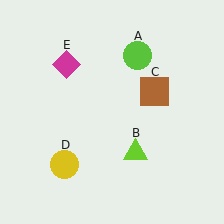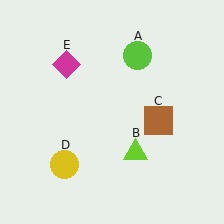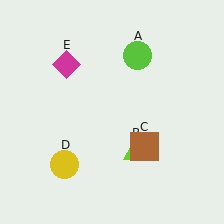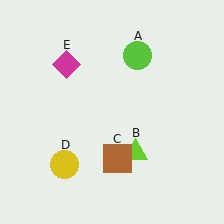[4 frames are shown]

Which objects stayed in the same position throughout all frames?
Lime circle (object A) and lime triangle (object B) and yellow circle (object D) and magenta diamond (object E) remained stationary.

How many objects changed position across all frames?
1 object changed position: brown square (object C).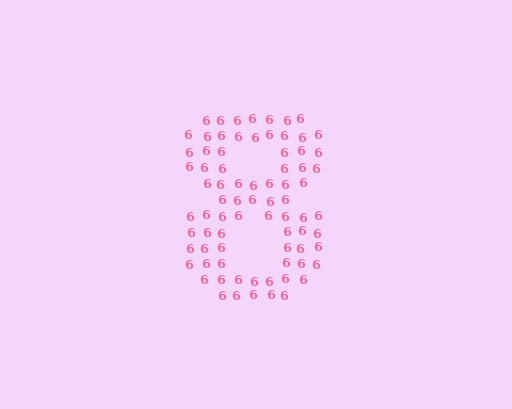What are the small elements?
The small elements are digit 6's.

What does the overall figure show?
The overall figure shows the digit 8.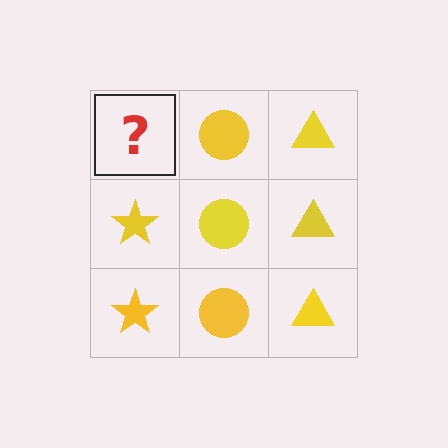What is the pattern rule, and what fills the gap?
The rule is that each column has a consistent shape. The gap should be filled with a yellow star.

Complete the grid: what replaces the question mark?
The question mark should be replaced with a yellow star.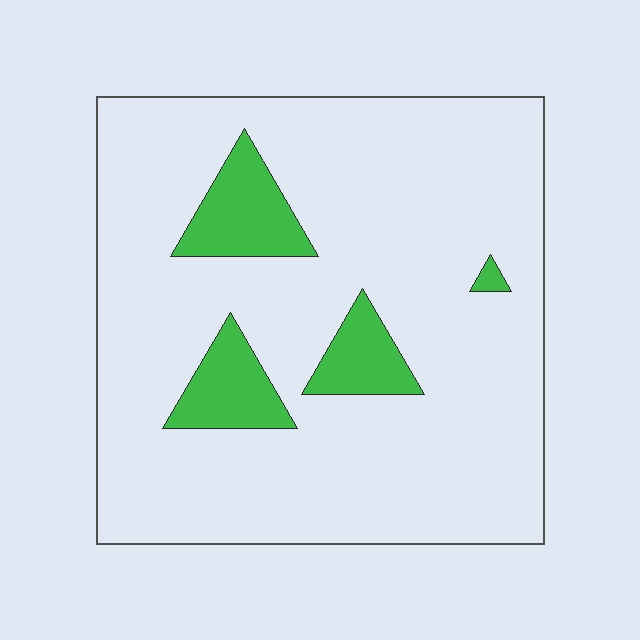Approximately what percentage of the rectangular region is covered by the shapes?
Approximately 15%.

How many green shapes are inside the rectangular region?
4.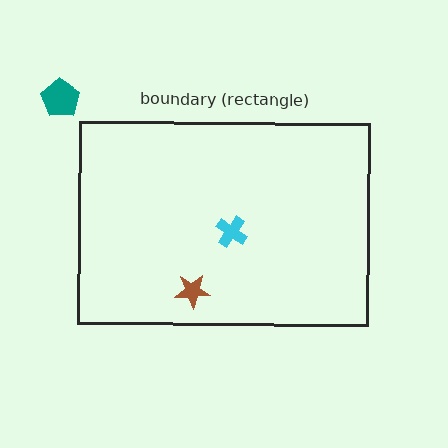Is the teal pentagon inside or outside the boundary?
Outside.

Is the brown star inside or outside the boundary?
Inside.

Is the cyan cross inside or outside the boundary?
Inside.